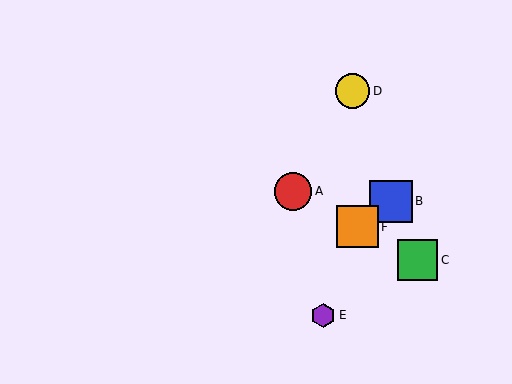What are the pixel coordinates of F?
Object F is at (357, 227).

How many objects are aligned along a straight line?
3 objects (A, C, F) are aligned along a straight line.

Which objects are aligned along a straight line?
Objects A, C, F are aligned along a straight line.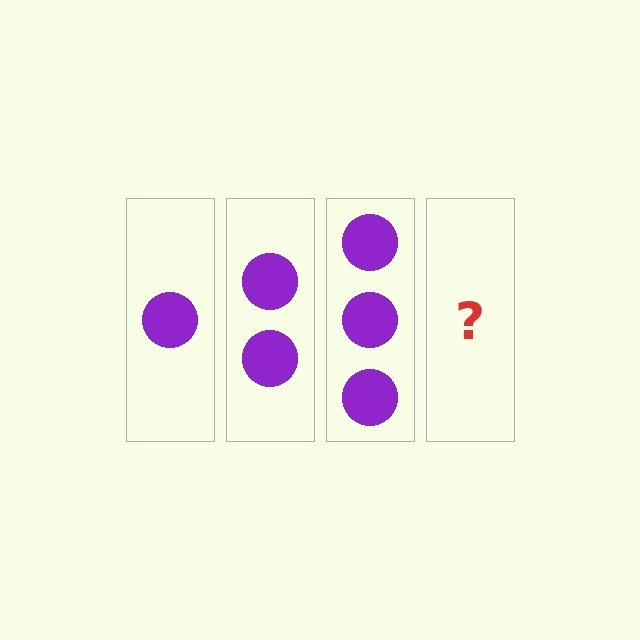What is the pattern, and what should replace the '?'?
The pattern is that each step adds one more circle. The '?' should be 4 circles.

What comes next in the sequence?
The next element should be 4 circles.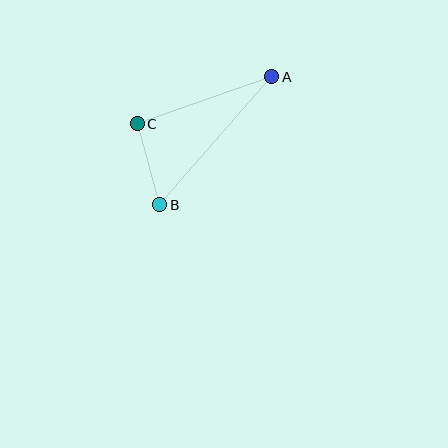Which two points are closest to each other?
Points B and C are closest to each other.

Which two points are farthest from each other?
Points A and B are farthest from each other.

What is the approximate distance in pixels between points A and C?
The distance between A and C is approximately 142 pixels.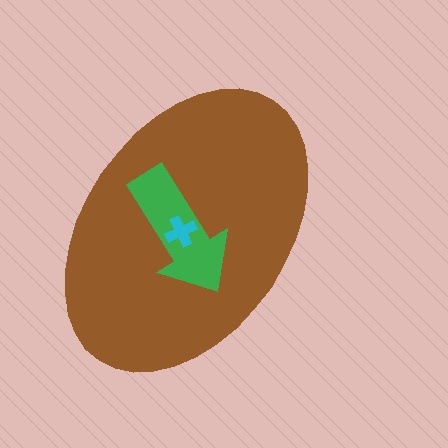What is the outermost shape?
The brown ellipse.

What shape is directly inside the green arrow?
The cyan cross.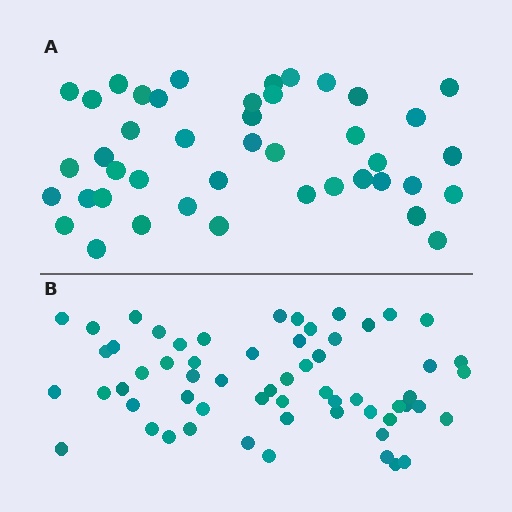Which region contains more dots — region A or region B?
Region B (the bottom region) has more dots.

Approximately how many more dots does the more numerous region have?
Region B has approximately 15 more dots than region A.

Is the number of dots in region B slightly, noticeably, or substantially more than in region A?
Region B has noticeably more, but not dramatically so. The ratio is roughly 1.4 to 1.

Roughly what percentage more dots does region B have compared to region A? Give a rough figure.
About 40% more.